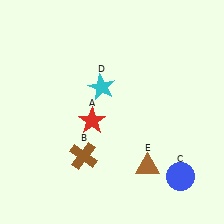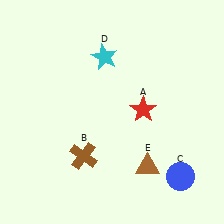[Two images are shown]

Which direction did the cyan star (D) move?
The cyan star (D) moved up.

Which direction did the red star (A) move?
The red star (A) moved right.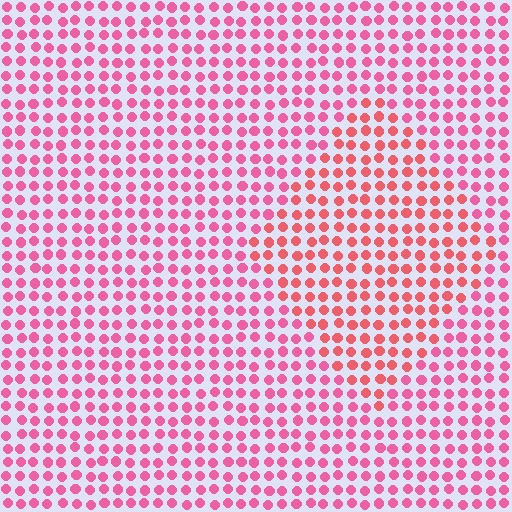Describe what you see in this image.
The image is filled with small pink elements in a uniform arrangement. A diamond-shaped region is visible where the elements are tinted to a slightly different hue, forming a subtle color boundary.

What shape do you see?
I see a diamond.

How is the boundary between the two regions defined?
The boundary is defined purely by a slight shift in hue (about 24 degrees). Spacing, size, and orientation are identical on both sides.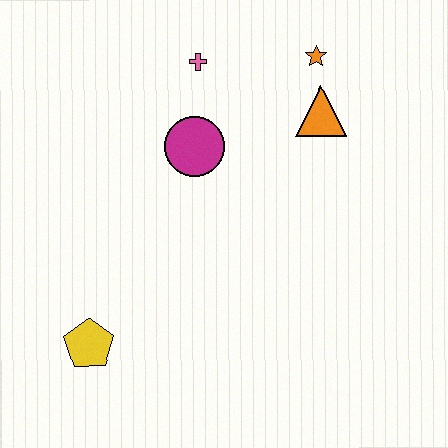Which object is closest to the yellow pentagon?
The magenta circle is closest to the yellow pentagon.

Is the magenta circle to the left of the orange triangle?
Yes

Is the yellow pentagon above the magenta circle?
No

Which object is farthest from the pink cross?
The yellow pentagon is farthest from the pink cross.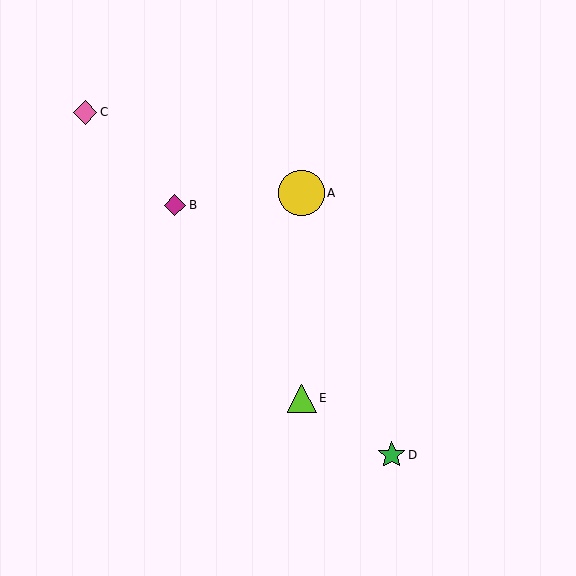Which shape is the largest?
The yellow circle (labeled A) is the largest.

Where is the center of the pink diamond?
The center of the pink diamond is at (85, 112).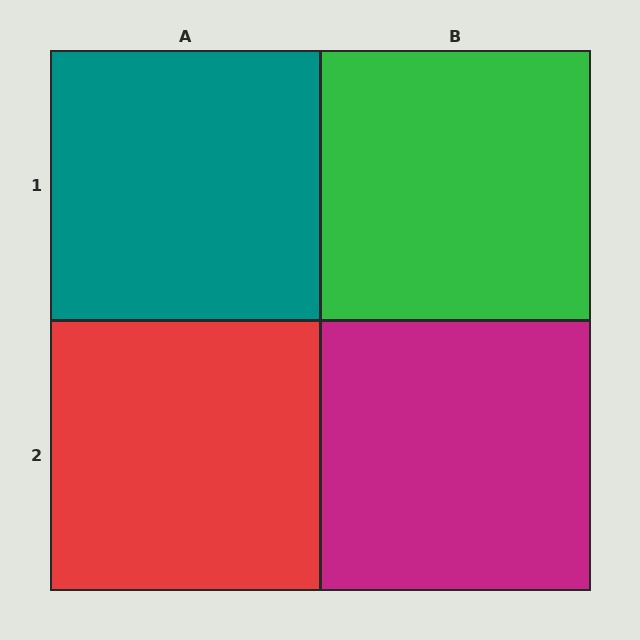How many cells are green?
1 cell is green.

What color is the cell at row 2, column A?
Red.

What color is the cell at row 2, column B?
Magenta.